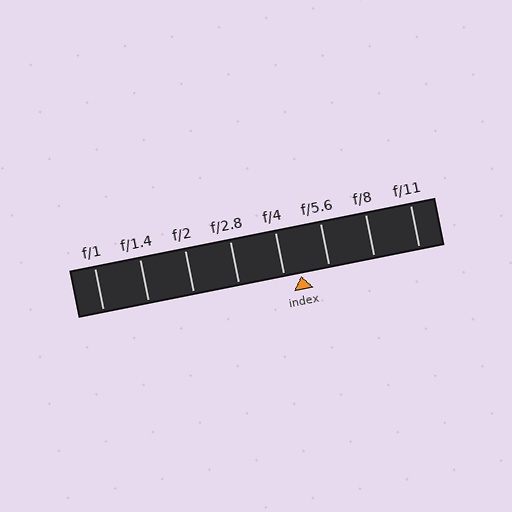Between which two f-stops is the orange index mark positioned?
The index mark is between f/4 and f/5.6.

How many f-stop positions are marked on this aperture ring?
There are 8 f-stop positions marked.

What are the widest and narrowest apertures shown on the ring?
The widest aperture shown is f/1 and the narrowest is f/11.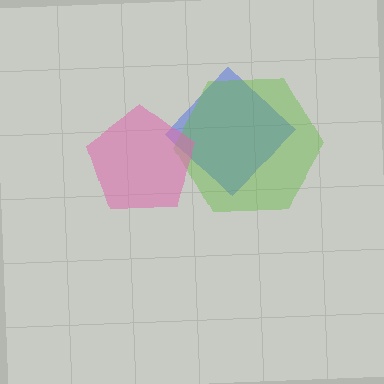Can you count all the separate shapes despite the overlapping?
Yes, there are 3 separate shapes.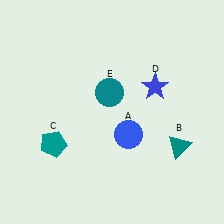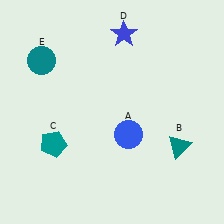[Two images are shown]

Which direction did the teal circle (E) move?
The teal circle (E) moved left.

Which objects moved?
The objects that moved are: the blue star (D), the teal circle (E).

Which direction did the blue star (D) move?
The blue star (D) moved up.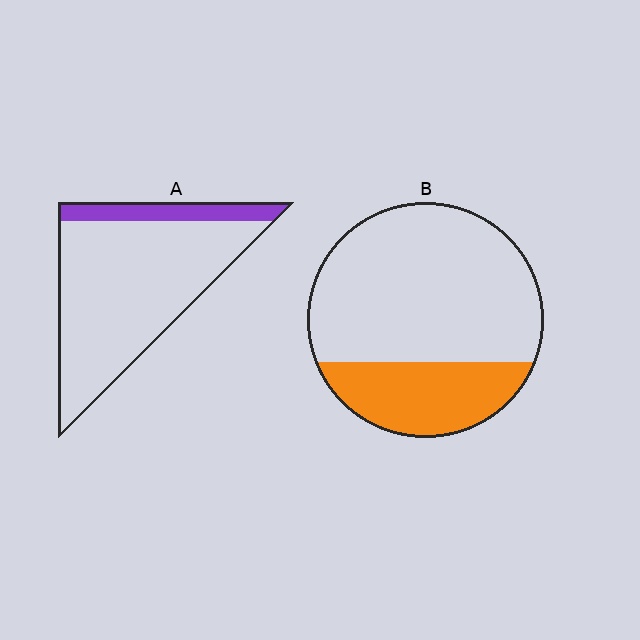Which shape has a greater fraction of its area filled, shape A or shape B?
Shape B.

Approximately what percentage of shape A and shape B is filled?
A is approximately 15% and B is approximately 30%.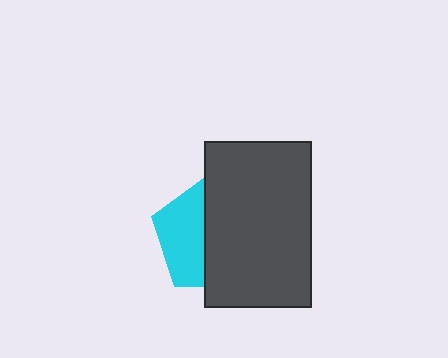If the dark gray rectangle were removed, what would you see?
You would see the complete cyan pentagon.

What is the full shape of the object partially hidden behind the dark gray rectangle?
The partially hidden object is a cyan pentagon.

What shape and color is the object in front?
The object in front is a dark gray rectangle.